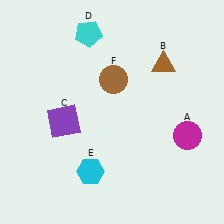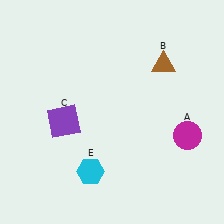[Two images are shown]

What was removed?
The cyan pentagon (D), the brown circle (F) were removed in Image 2.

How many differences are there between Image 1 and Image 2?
There are 2 differences between the two images.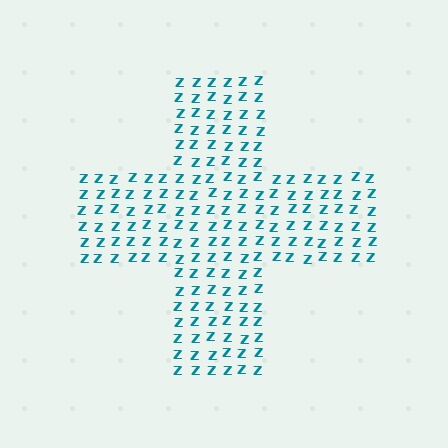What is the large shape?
The large shape is a cross.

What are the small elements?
The small elements are letter Z's.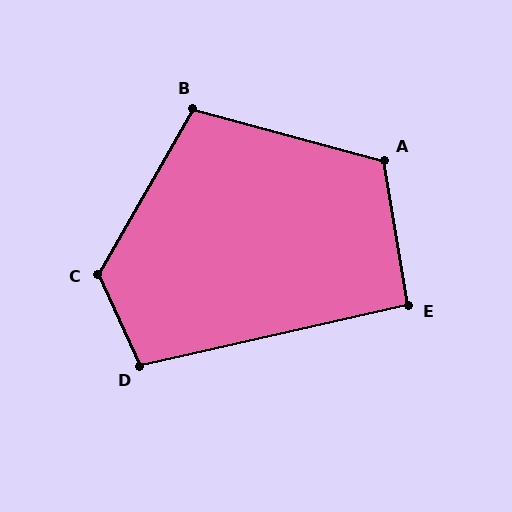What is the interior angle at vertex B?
Approximately 105 degrees (obtuse).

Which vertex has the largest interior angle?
C, at approximately 125 degrees.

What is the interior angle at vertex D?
Approximately 102 degrees (obtuse).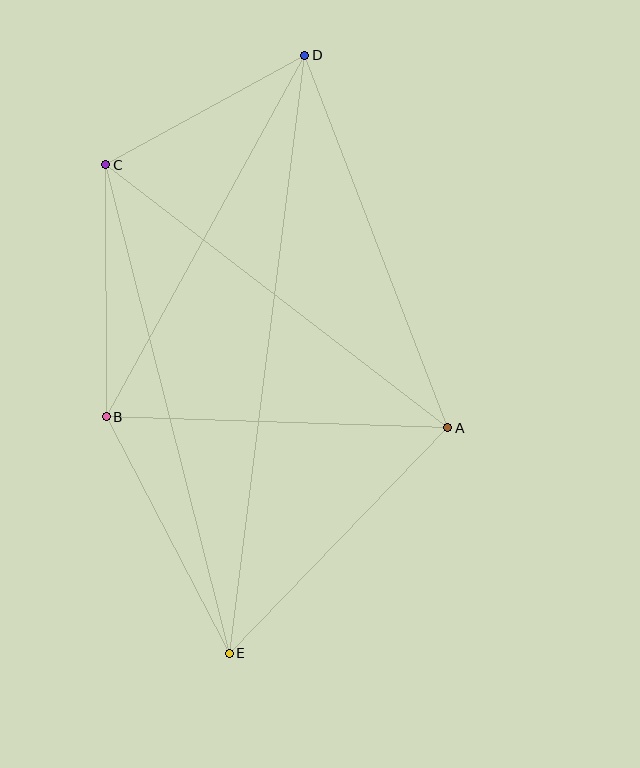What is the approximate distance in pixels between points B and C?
The distance between B and C is approximately 252 pixels.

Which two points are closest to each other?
Points C and D are closest to each other.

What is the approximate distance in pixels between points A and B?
The distance between A and B is approximately 341 pixels.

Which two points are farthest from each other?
Points D and E are farthest from each other.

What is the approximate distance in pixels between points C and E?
The distance between C and E is approximately 504 pixels.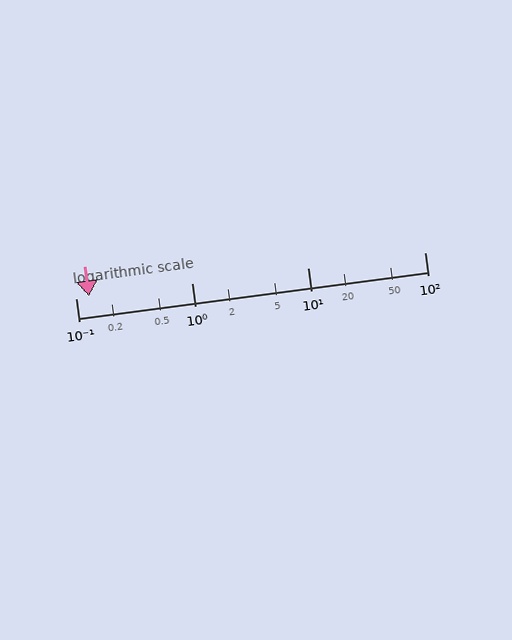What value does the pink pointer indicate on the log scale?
The pointer indicates approximately 0.13.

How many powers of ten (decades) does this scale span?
The scale spans 3 decades, from 0.1 to 100.